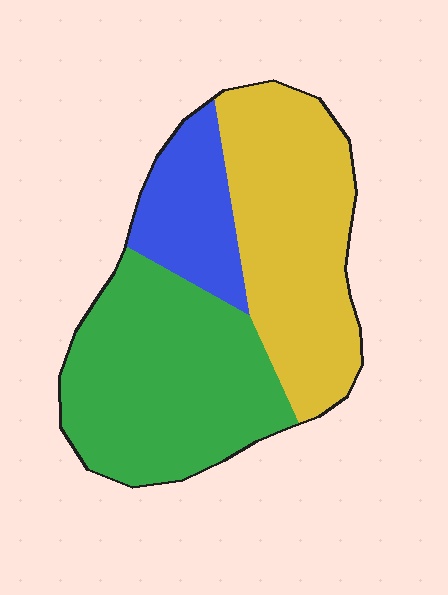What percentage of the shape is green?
Green covers 43% of the shape.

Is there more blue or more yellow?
Yellow.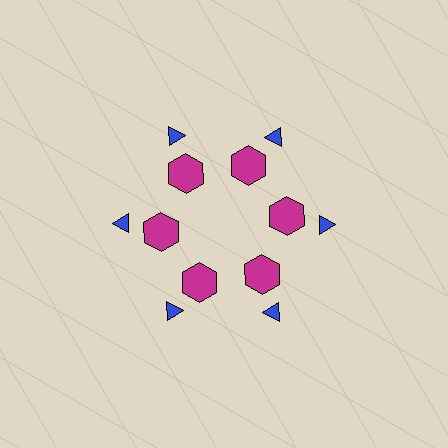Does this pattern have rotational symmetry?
Yes, this pattern has 6-fold rotational symmetry. It looks the same after rotating 60 degrees around the center.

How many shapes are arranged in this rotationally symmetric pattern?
There are 12 shapes, arranged in 6 groups of 2.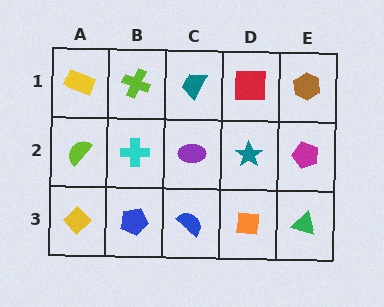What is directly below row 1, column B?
A cyan cross.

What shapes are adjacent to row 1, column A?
A lime semicircle (row 2, column A), a lime cross (row 1, column B).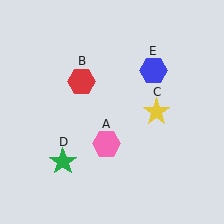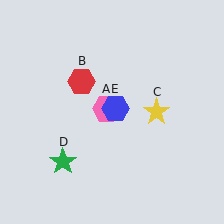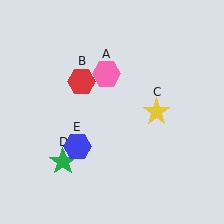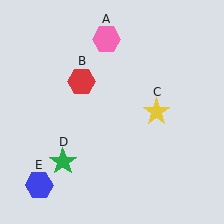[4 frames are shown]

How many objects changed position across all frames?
2 objects changed position: pink hexagon (object A), blue hexagon (object E).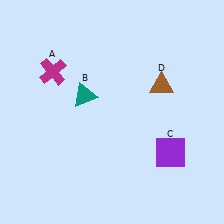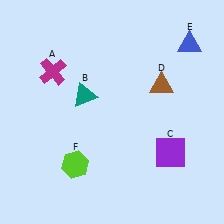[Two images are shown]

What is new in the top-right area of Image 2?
A blue triangle (E) was added in the top-right area of Image 2.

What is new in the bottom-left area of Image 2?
A lime hexagon (F) was added in the bottom-left area of Image 2.